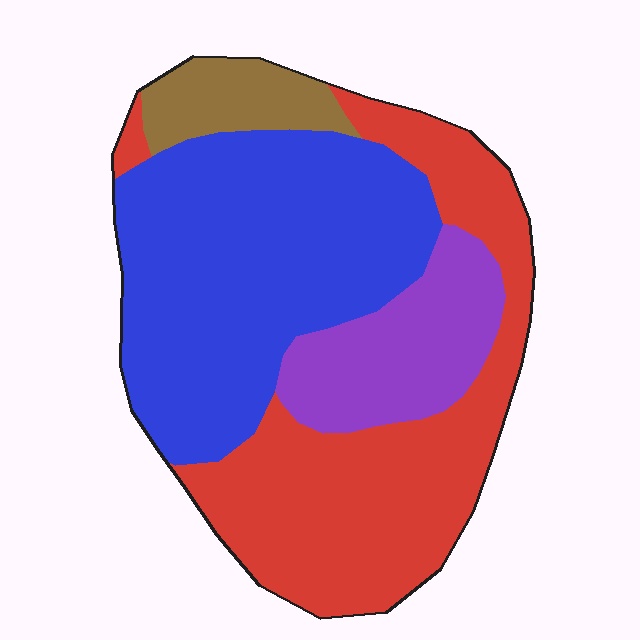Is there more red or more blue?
Blue.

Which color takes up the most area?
Blue, at roughly 40%.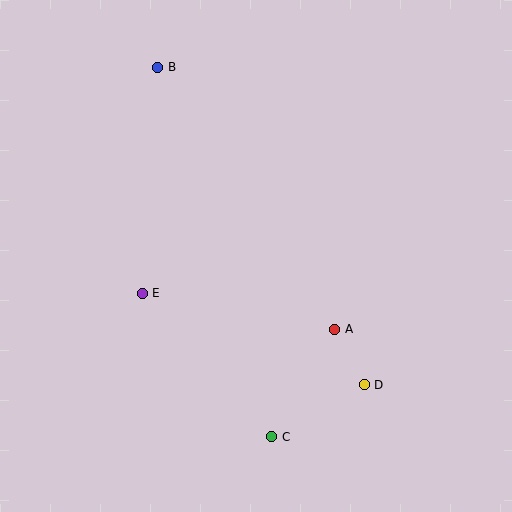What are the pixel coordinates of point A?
Point A is at (335, 329).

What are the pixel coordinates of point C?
Point C is at (272, 437).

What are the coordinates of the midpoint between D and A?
The midpoint between D and A is at (349, 357).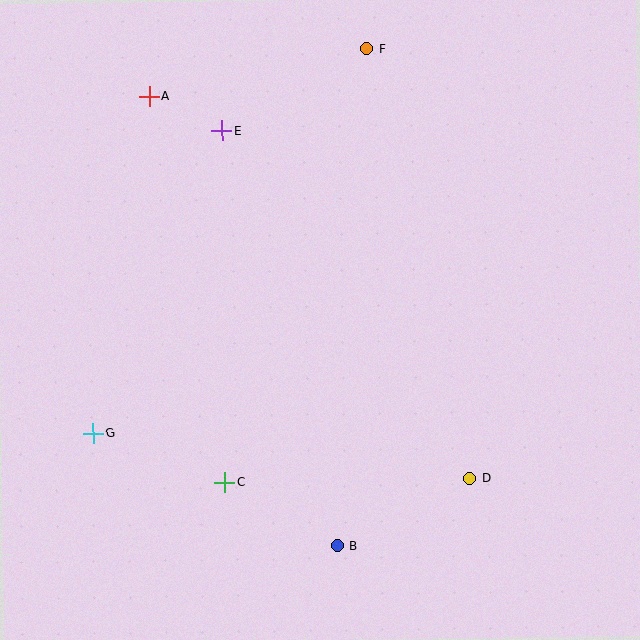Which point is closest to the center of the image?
Point C at (225, 483) is closest to the center.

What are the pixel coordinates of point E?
Point E is at (222, 131).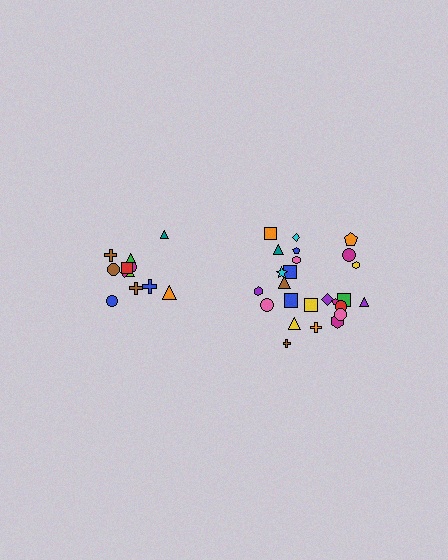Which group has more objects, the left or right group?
The right group.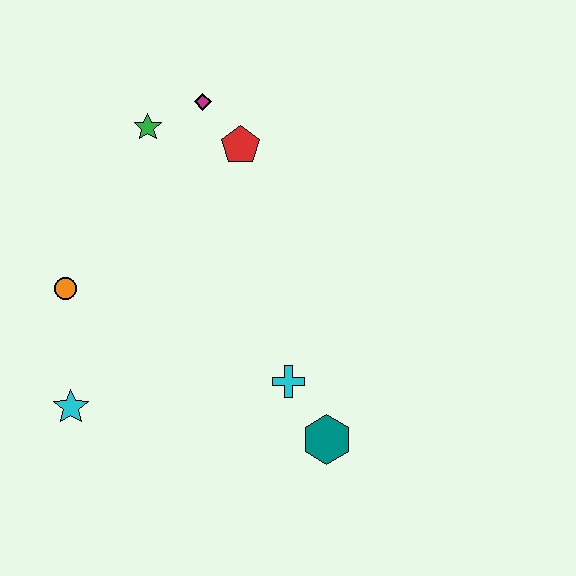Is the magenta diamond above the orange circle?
Yes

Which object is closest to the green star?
The magenta diamond is closest to the green star.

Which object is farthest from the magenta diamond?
The teal hexagon is farthest from the magenta diamond.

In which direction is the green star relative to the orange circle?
The green star is above the orange circle.